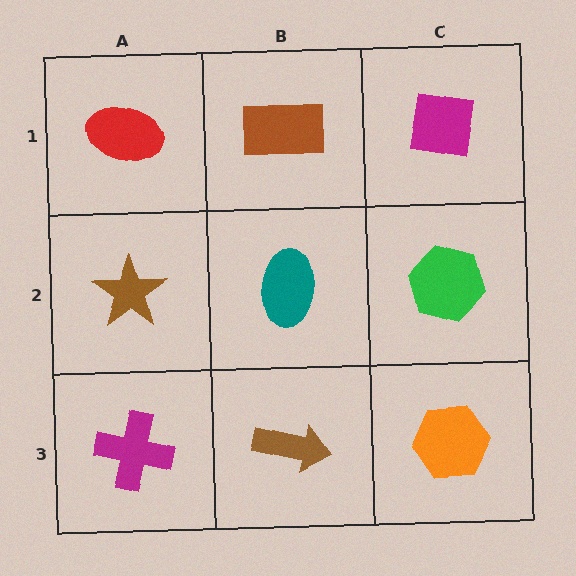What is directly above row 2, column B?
A brown rectangle.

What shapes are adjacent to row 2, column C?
A magenta square (row 1, column C), an orange hexagon (row 3, column C), a teal ellipse (row 2, column B).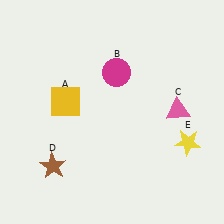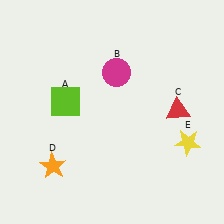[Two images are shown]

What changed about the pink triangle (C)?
In Image 1, C is pink. In Image 2, it changed to red.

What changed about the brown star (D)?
In Image 1, D is brown. In Image 2, it changed to orange.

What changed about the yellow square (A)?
In Image 1, A is yellow. In Image 2, it changed to lime.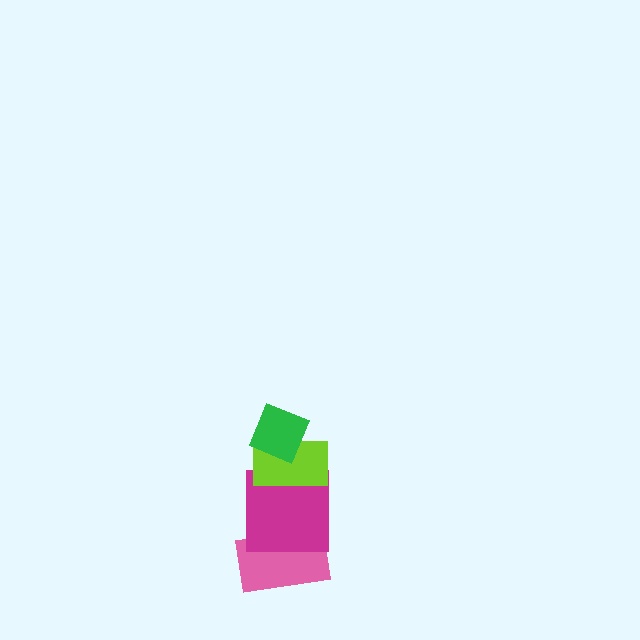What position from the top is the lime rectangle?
The lime rectangle is 2nd from the top.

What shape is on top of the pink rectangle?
The magenta square is on top of the pink rectangle.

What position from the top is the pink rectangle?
The pink rectangle is 4th from the top.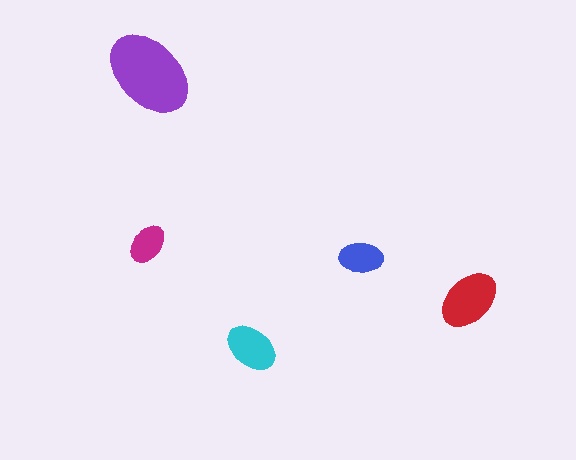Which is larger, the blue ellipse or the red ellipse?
The red one.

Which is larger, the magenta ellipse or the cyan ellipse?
The cyan one.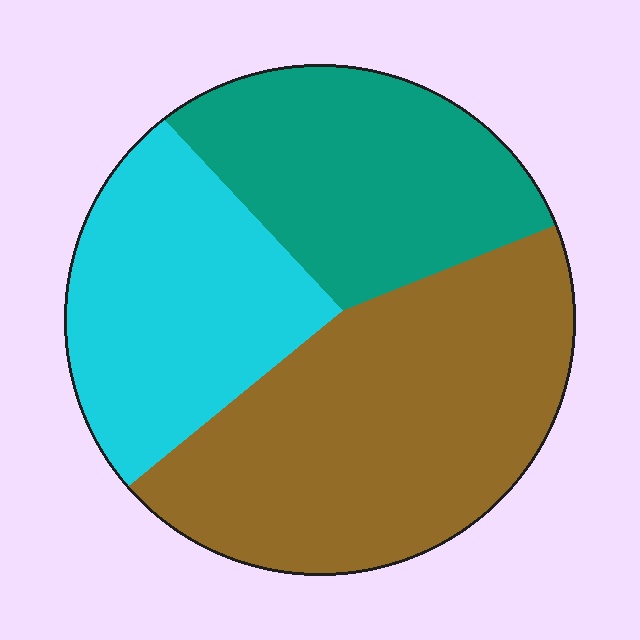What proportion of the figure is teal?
Teal covers around 30% of the figure.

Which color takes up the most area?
Brown, at roughly 45%.